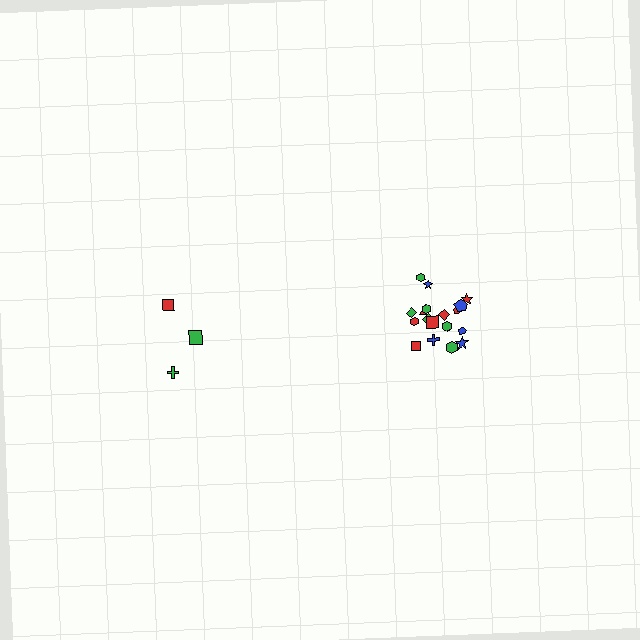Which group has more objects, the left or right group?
The right group.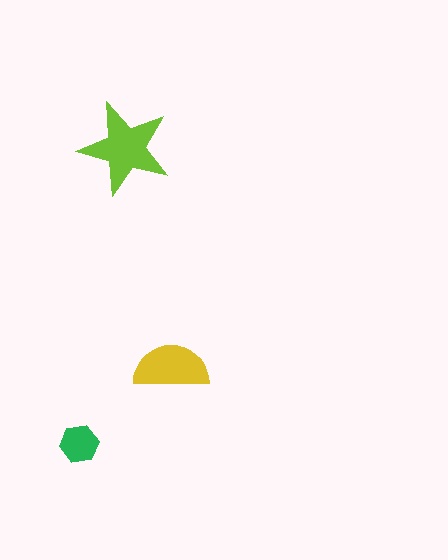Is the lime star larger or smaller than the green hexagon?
Larger.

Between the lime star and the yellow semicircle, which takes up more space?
The lime star.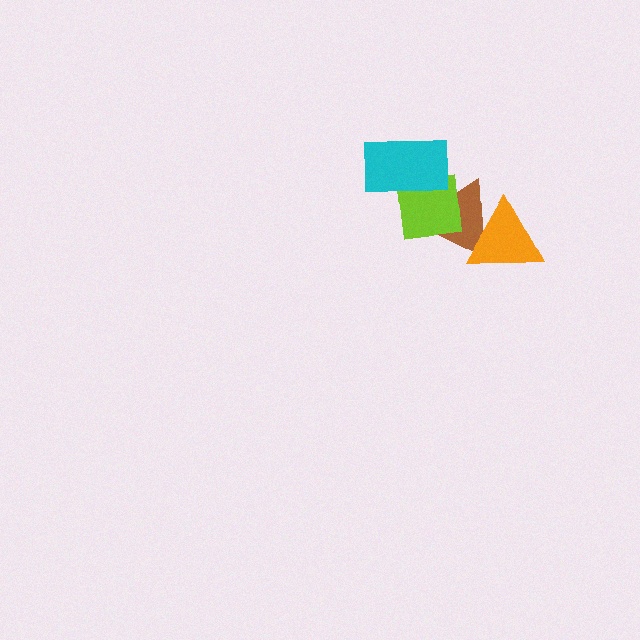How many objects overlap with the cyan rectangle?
2 objects overlap with the cyan rectangle.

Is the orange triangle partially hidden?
No, no other shape covers it.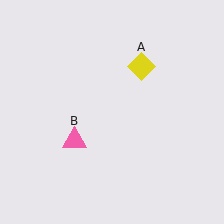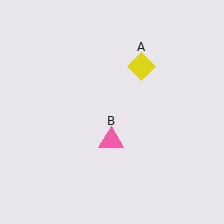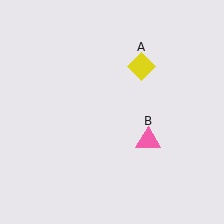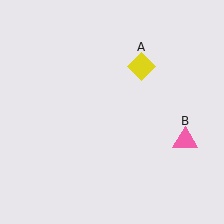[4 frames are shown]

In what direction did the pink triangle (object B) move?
The pink triangle (object B) moved right.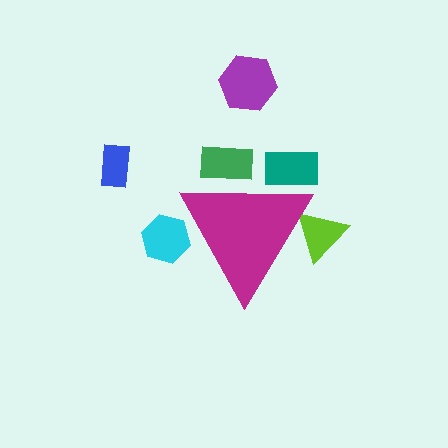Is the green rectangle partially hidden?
Yes, the green rectangle is partially hidden behind the magenta triangle.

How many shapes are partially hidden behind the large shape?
4 shapes are partially hidden.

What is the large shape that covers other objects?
A magenta triangle.